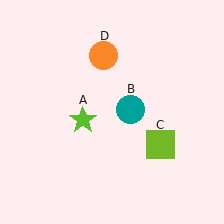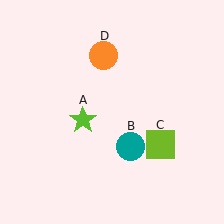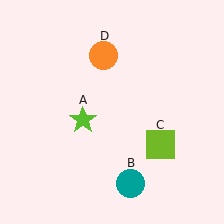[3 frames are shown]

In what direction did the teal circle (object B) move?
The teal circle (object B) moved down.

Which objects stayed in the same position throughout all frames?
Lime star (object A) and lime square (object C) and orange circle (object D) remained stationary.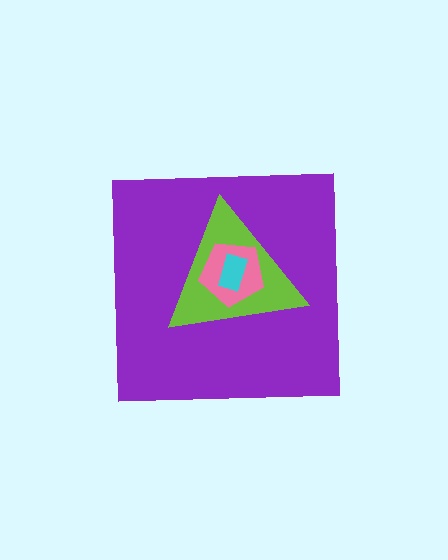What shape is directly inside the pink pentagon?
The cyan rectangle.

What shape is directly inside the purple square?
The lime triangle.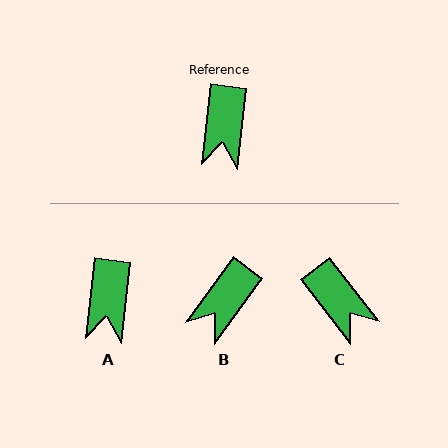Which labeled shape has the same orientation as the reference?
A.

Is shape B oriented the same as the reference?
No, it is off by about 30 degrees.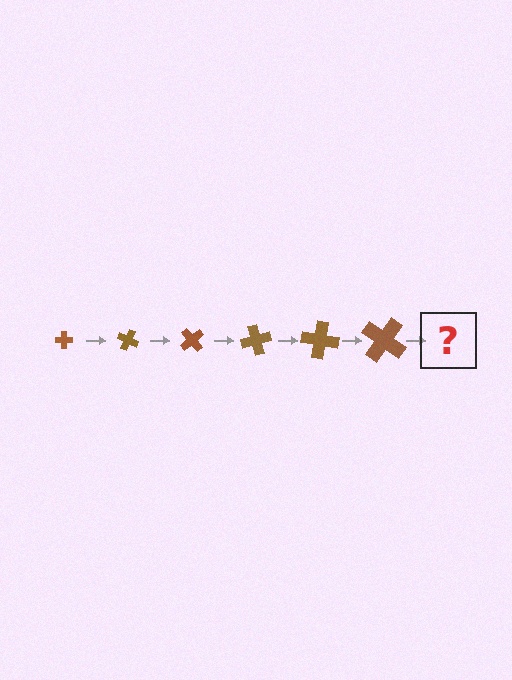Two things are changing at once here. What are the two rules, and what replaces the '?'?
The two rules are that the cross grows larger each step and it rotates 25 degrees each step. The '?' should be a cross, larger than the previous one and rotated 150 degrees from the start.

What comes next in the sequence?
The next element should be a cross, larger than the previous one and rotated 150 degrees from the start.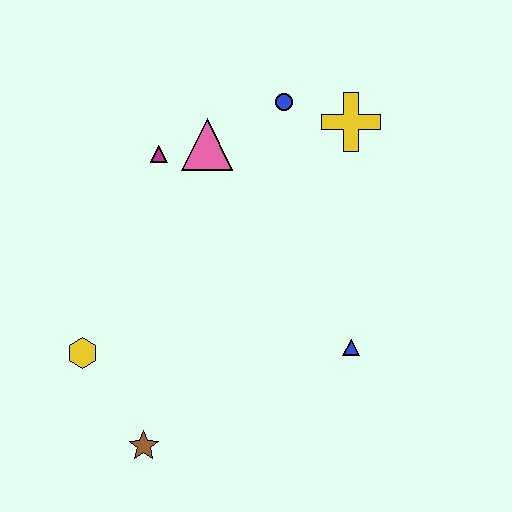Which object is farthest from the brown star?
The yellow cross is farthest from the brown star.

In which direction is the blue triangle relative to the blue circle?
The blue triangle is below the blue circle.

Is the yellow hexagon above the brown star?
Yes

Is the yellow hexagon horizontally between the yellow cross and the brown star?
No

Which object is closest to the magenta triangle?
The pink triangle is closest to the magenta triangle.